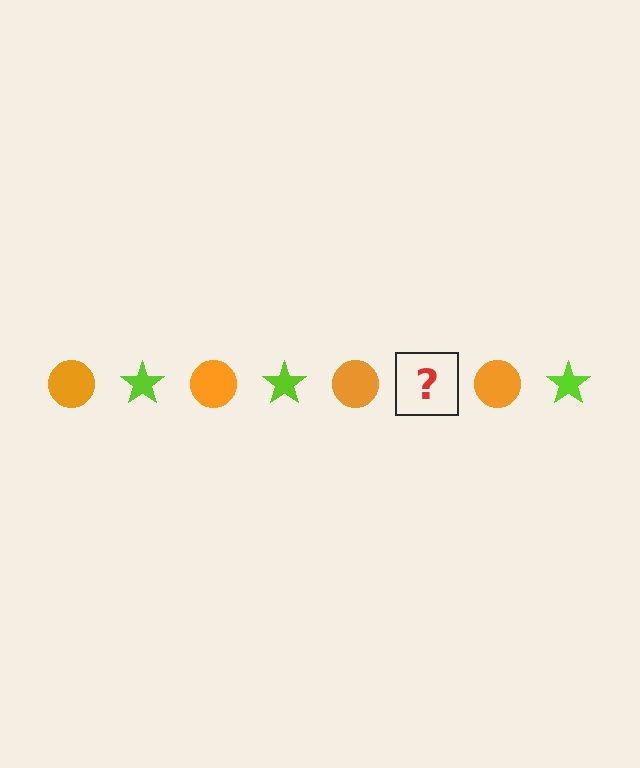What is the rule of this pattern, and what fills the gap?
The rule is that the pattern alternates between orange circle and lime star. The gap should be filled with a lime star.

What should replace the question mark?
The question mark should be replaced with a lime star.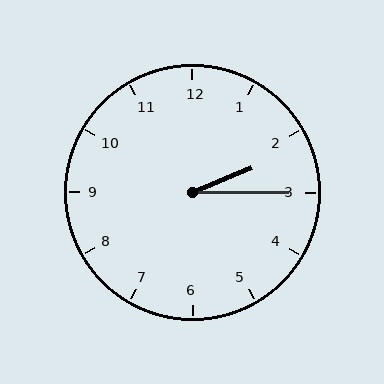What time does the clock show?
2:15.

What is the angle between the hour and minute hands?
Approximately 22 degrees.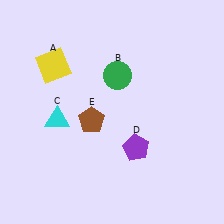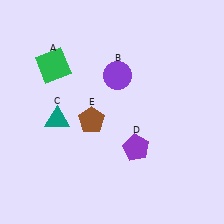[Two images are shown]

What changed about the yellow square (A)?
In Image 1, A is yellow. In Image 2, it changed to green.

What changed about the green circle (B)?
In Image 1, B is green. In Image 2, it changed to purple.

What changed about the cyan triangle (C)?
In Image 1, C is cyan. In Image 2, it changed to teal.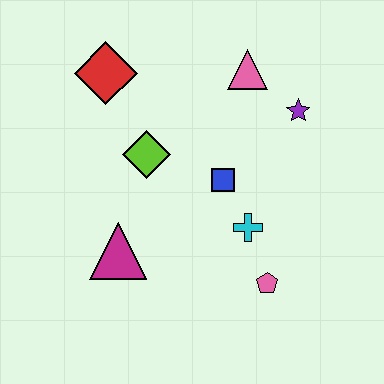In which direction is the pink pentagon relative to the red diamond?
The pink pentagon is below the red diamond.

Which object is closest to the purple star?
The pink triangle is closest to the purple star.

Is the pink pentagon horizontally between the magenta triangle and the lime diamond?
No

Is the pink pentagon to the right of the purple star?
No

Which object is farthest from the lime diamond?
The pink pentagon is farthest from the lime diamond.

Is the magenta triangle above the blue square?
No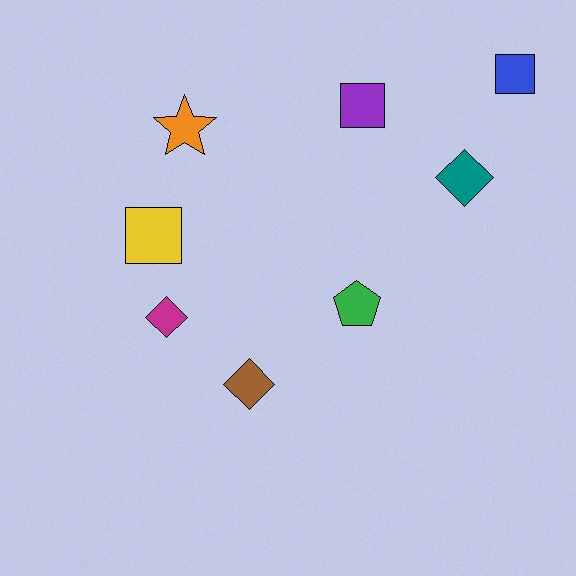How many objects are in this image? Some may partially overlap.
There are 8 objects.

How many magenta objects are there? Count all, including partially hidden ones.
There is 1 magenta object.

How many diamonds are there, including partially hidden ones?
There are 3 diamonds.